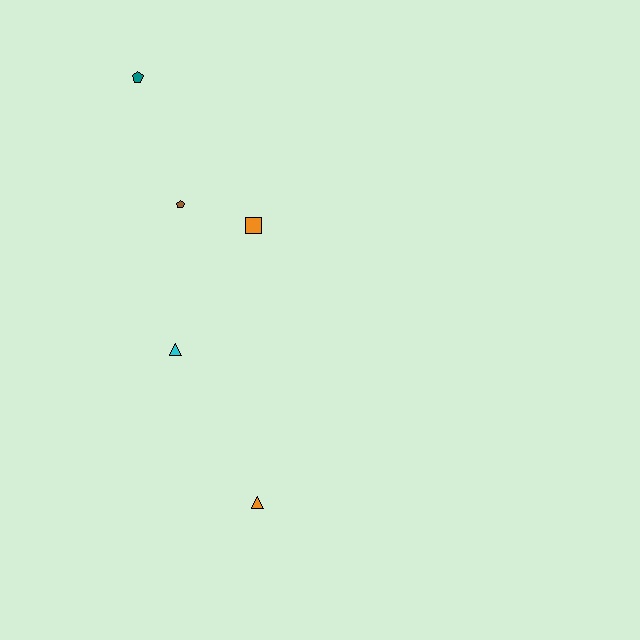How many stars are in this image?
There are no stars.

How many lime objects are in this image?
There are no lime objects.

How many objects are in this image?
There are 5 objects.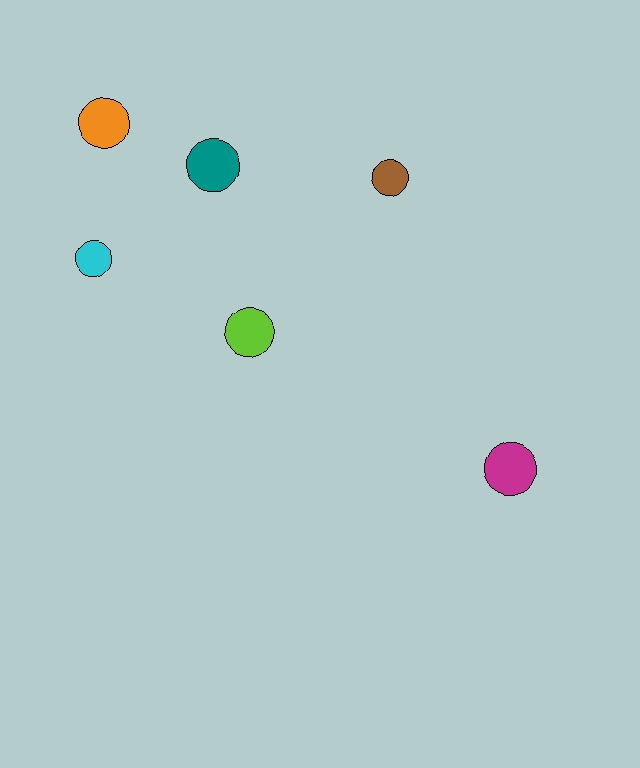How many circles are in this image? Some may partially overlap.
There are 6 circles.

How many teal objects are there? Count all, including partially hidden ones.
There is 1 teal object.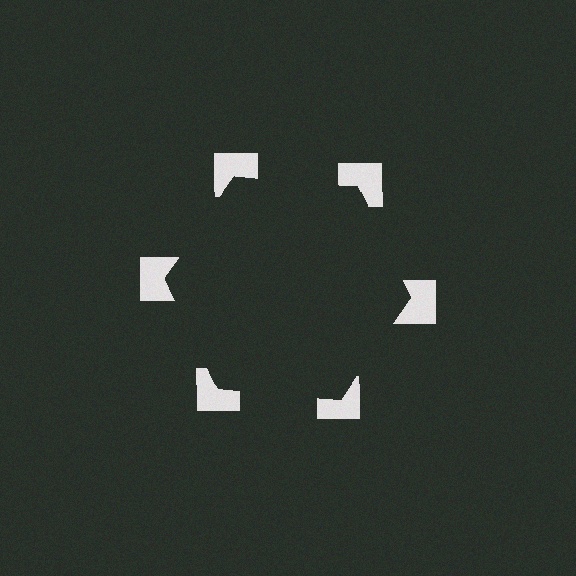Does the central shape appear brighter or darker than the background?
It typically appears slightly darker than the background, even though no actual brightness change is drawn.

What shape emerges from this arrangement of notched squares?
An illusory hexagon — its edges are inferred from the aligned wedge cuts in the notched squares, not physically drawn.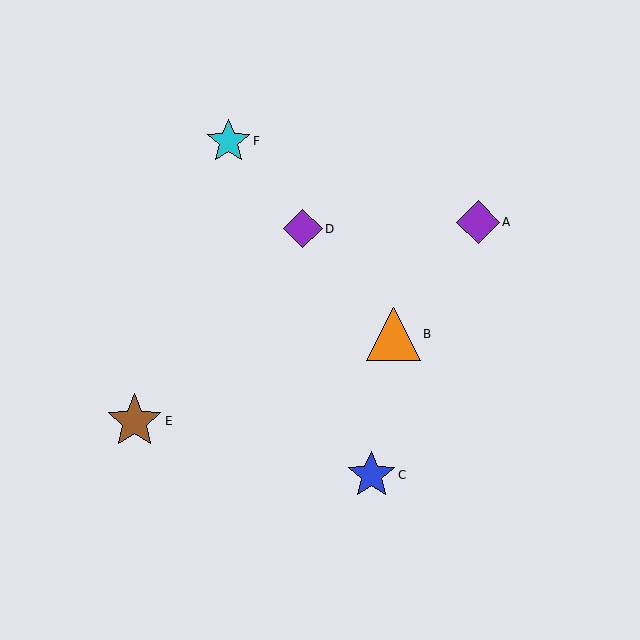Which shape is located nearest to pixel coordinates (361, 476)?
The blue star (labeled C) at (371, 475) is nearest to that location.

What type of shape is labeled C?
Shape C is a blue star.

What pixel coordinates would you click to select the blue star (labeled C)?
Click at (371, 475) to select the blue star C.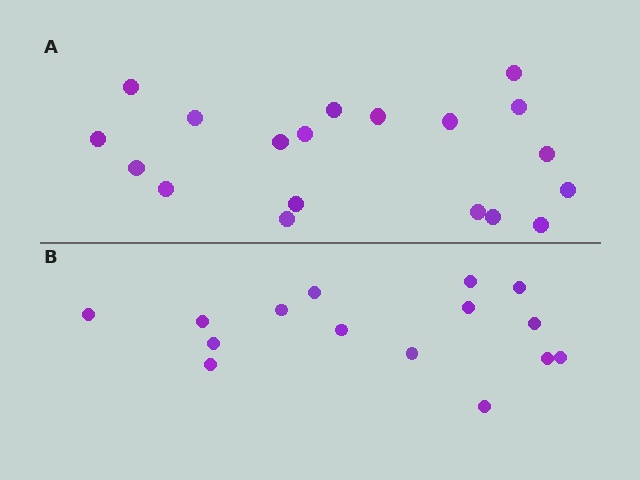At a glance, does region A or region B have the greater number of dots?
Region A (the top region) has more dots.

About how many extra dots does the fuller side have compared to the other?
Region A has about 4 more dots than region B.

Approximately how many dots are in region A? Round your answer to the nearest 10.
About 20 dots. (The exact count is 19, which rounds to 20.)